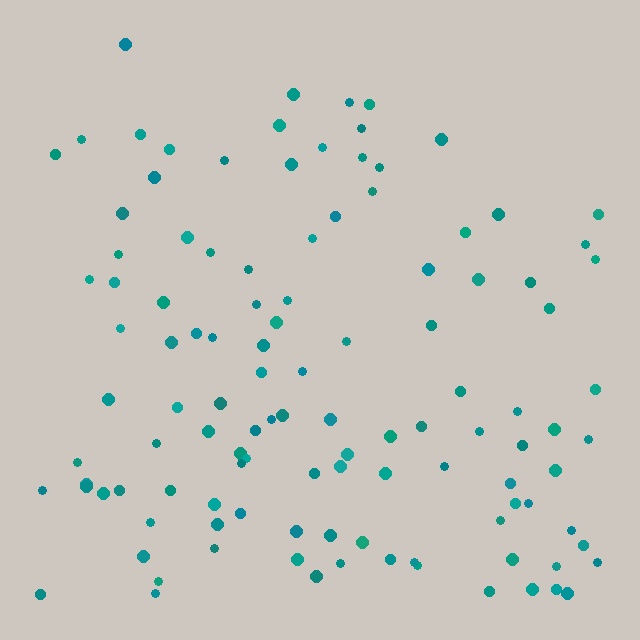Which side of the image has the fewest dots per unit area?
The top.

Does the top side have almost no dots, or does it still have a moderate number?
Still a moderate number, just noticeably fewer than the bottom.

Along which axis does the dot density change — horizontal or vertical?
Vertical.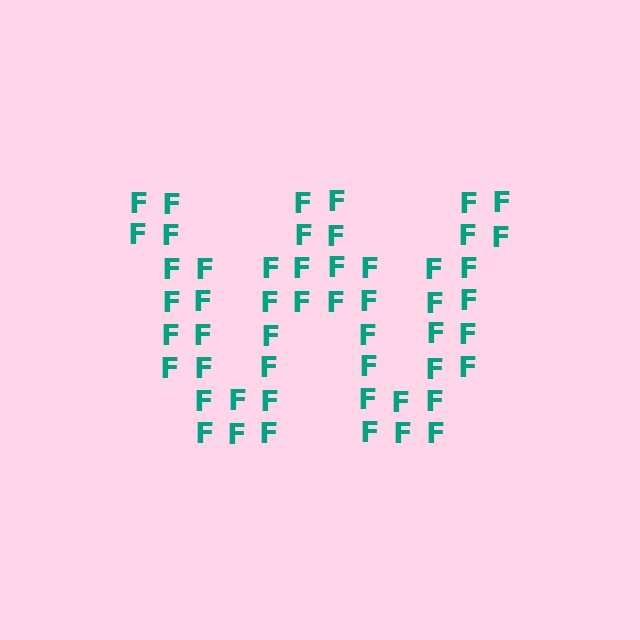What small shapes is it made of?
It is made of small letter F's.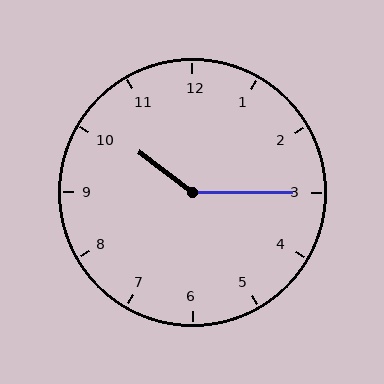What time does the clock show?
10:15.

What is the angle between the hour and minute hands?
Approximately 142 degrees.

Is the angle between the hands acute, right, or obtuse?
It is obtuse.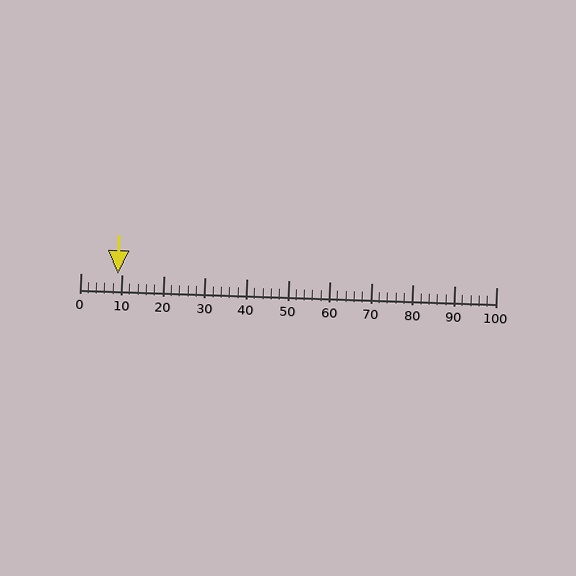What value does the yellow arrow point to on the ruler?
The yellow arrow points to approximately 9.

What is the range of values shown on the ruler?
The ruler shows values from 0 to 100.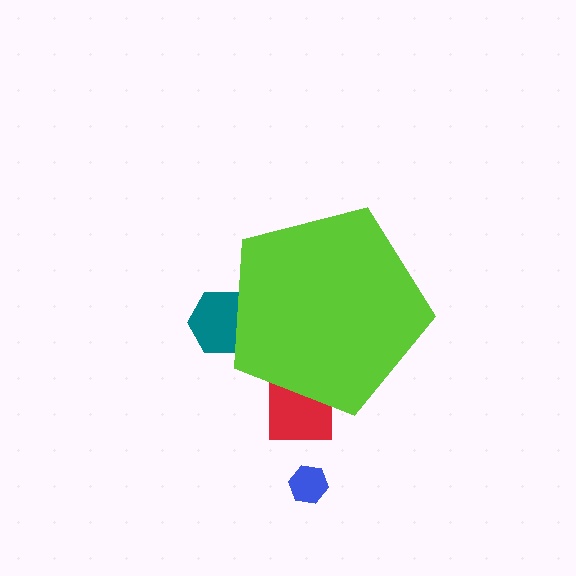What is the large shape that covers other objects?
A lime pentagon.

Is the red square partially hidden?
Yes, the red square is partially hidden behind the lime pentagon.